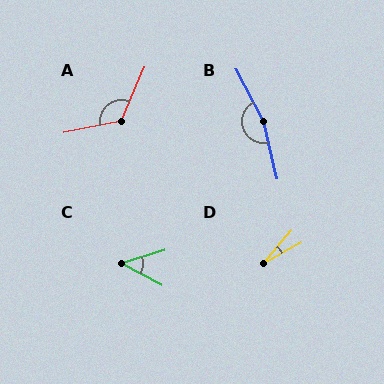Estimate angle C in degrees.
Approximately 46 degrees.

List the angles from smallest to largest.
D (21°), C (46°), A (125°), B (165°).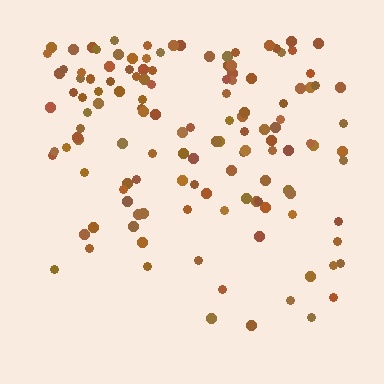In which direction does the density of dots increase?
From bottom to top, with the top side densest.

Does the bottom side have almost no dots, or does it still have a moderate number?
Still a moderate number, just noticeably fewer than the top.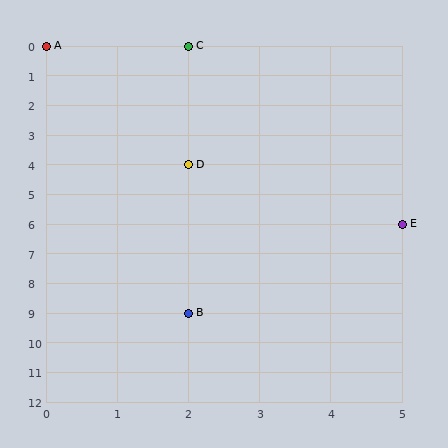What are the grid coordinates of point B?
Point B is at grid coordinates (2, 9).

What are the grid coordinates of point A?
Point A is at grid coordinates (0, 0).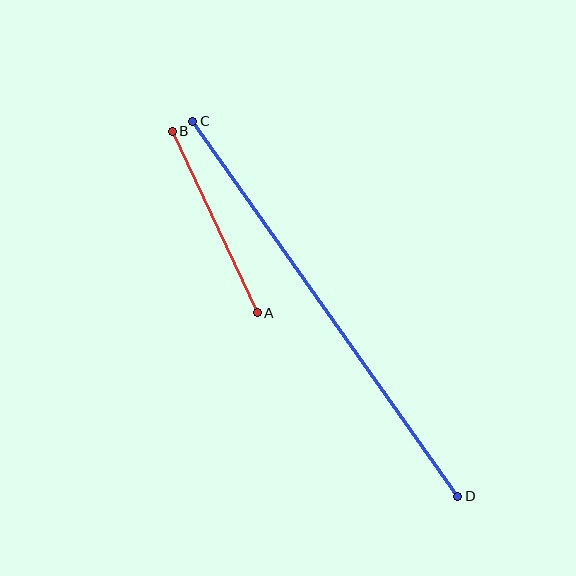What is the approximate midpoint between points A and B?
The midpoint is at approximately (215, 222) pixels.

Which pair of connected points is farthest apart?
Points C and D are farthest apart.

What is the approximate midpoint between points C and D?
The midpoint is at approximately (325, 309) pixels.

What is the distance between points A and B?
The distance is approximately 200 pixels.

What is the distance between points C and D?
The distance is approximately 459 pixels.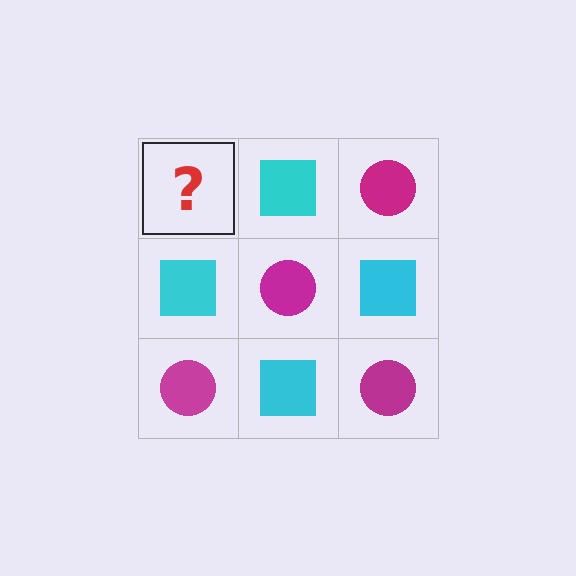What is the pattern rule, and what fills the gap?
The rule is that it alternates magenta circle and cyan square in a checkerboard pattern. The gap should be filled with a magenta circle.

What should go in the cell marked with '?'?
The missing cell should contain a magenta circle.